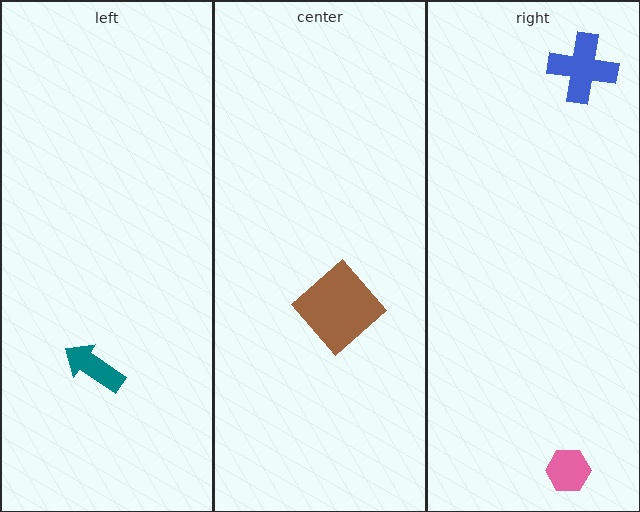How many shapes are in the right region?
2.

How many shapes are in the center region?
1.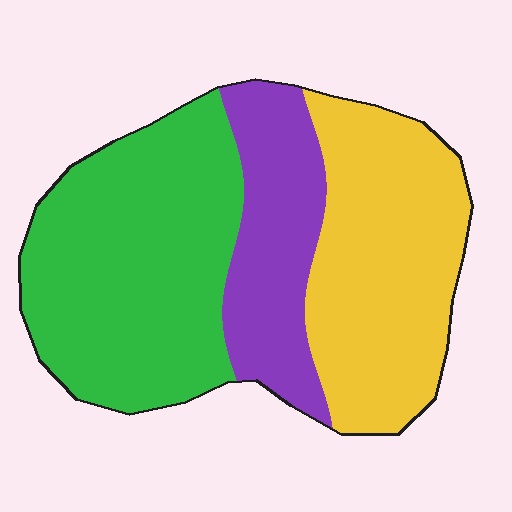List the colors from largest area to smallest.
From largest to smallest: green, yellow, purple.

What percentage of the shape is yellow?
Yellow covers around 35% of the shape.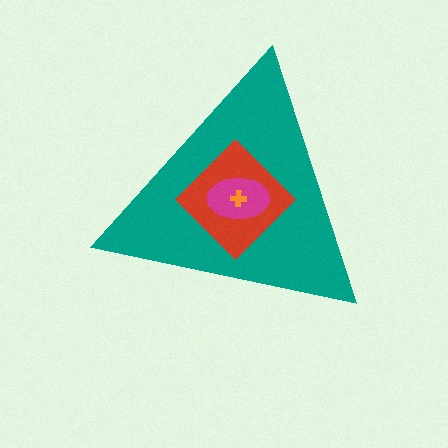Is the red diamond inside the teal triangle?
Yes.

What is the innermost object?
The orange cross.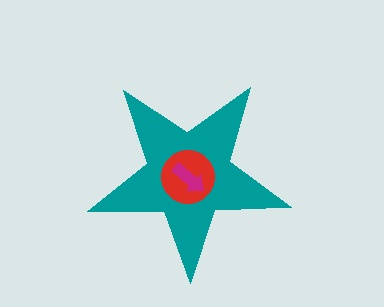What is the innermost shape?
The magenta arrow.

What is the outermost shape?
The teal star.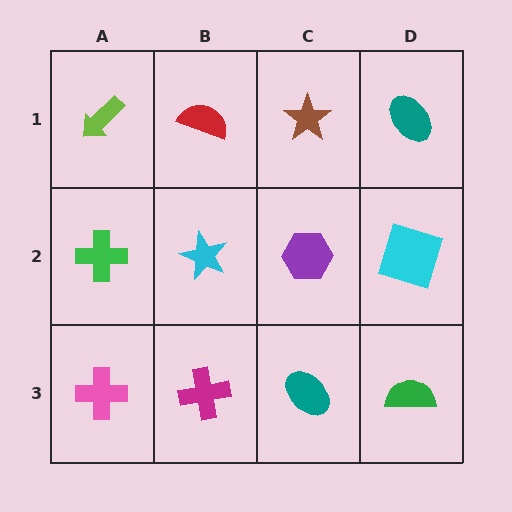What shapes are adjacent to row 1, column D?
A cyan square (row 2, column D), a brown star (row 1, column C).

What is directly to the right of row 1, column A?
A red semicircle.